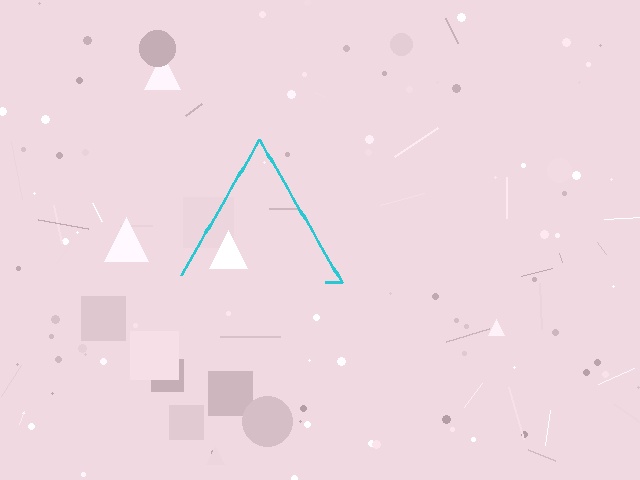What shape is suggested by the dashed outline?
The dashed outline suggests a triangle.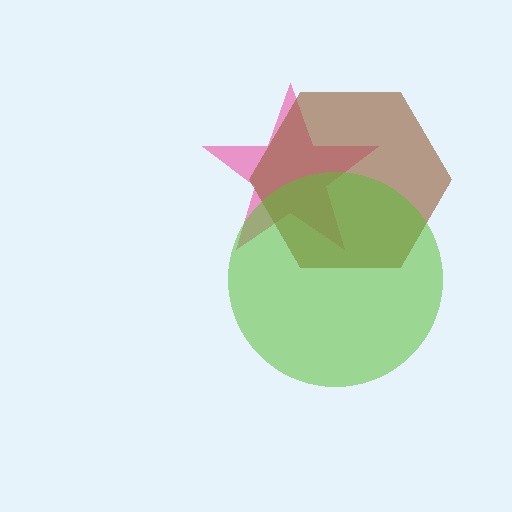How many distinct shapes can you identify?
There are 3 distinct shapes: a pink star, a brown hexagon, a lime circle.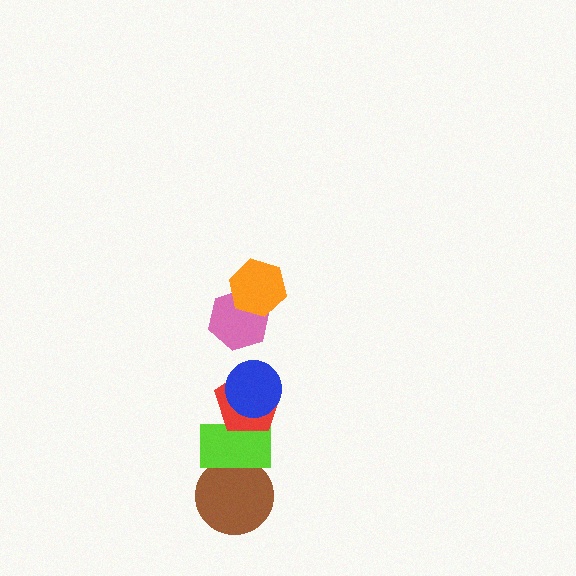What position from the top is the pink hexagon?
The pink hexagon is 2nd from the top.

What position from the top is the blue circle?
The blue circle is 3rd from the top.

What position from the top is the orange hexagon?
The orange hexagon is 1st from the top.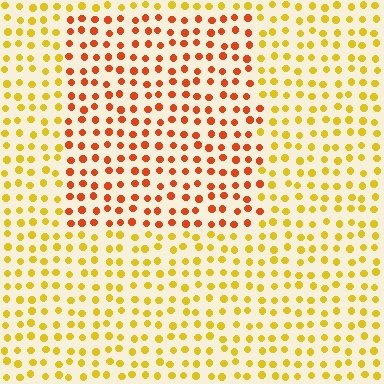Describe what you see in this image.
The image is filled with small yellow elements in a uniform arrangement. A rectangle-shaped region is visible where the elements are tinted to a slightly different hue, forming a subtle color boundary.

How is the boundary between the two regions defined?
The boundary is defined purely by a slight shift in hue (about 39 degrees). Spacing, size, and orientation are identical on both sides.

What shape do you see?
I see a rectangle.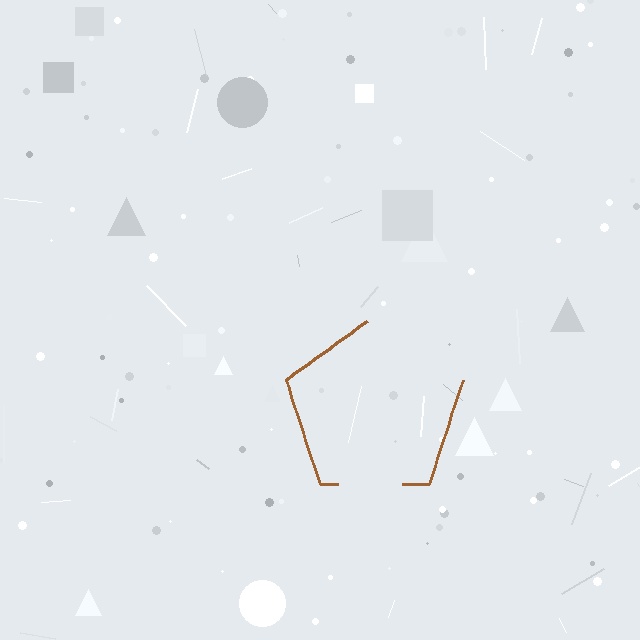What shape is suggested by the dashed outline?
The dashed outline suggests a pentagon.